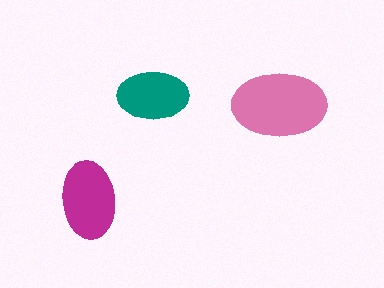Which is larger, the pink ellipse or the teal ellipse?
The pink one.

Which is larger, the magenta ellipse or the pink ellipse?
The pink one.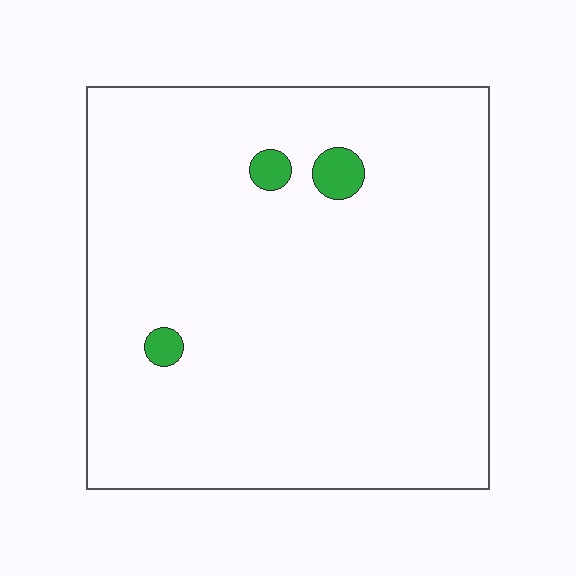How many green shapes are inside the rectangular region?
3.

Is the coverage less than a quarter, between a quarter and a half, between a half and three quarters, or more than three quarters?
Less than a quarter.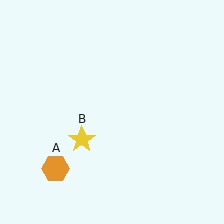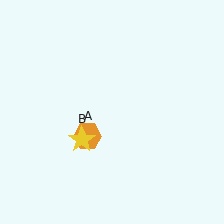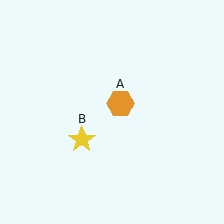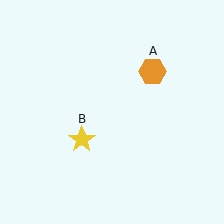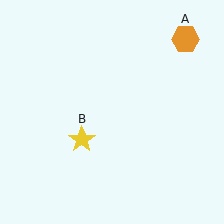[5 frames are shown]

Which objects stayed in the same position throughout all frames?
Yellow star (object B) remained stationary.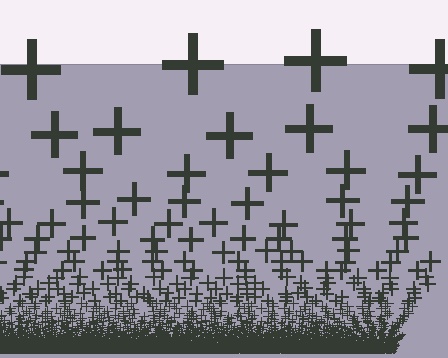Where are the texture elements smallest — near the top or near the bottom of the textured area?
Near the bottom.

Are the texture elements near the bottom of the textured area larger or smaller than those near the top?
Smaller. The gradient is inverted — elements near the bottom are smaller and denser.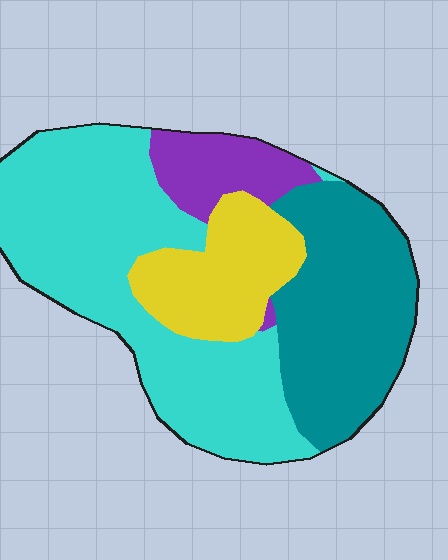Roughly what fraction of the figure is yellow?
Yellow takes up about one sixth (1/6) of the figure.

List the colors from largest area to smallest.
From largest to smallest: cyan, teal, yellow, purple.